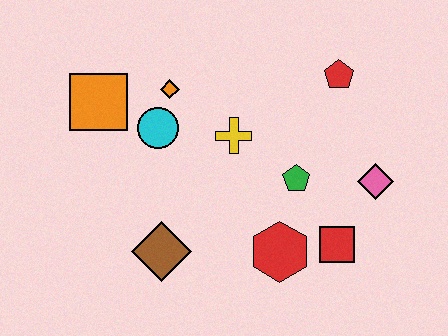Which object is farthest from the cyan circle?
The pink diamond is farthest from the cyan circle.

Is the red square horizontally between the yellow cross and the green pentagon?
No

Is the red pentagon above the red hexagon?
Yes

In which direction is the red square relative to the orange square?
The red square is to the right of the orange square.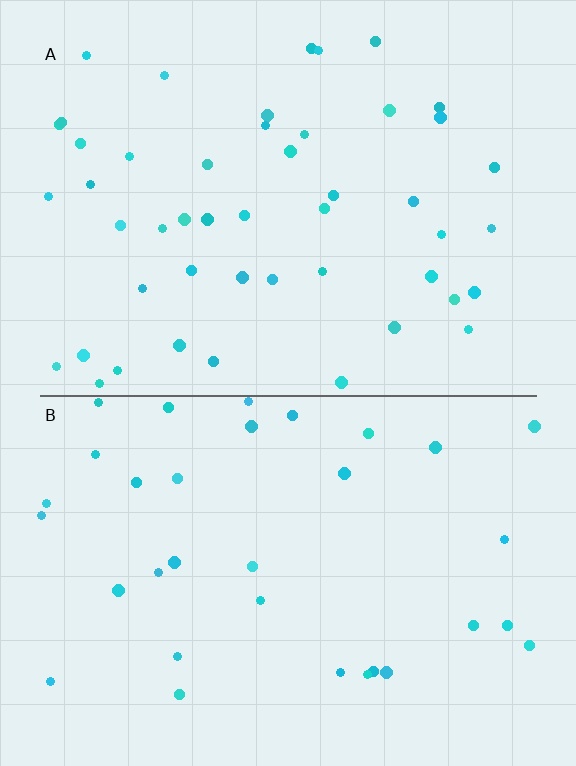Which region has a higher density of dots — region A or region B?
A (the top).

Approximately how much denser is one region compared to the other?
Approximately 1.5× — region A over region B.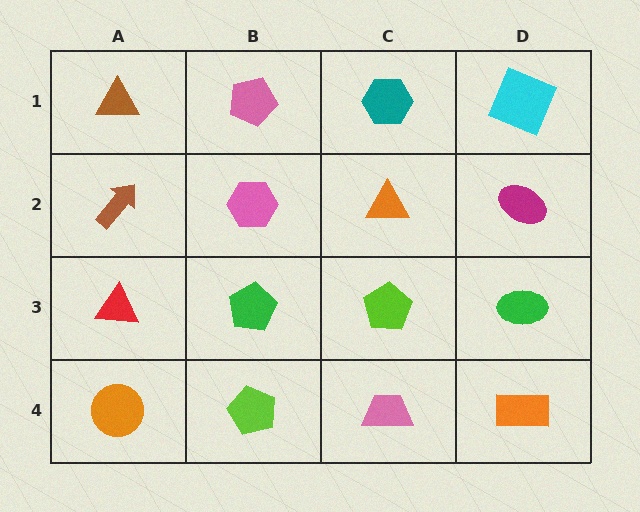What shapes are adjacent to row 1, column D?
A magenta ellipse (row 2, column D), a teal hexagon (row 1, column C).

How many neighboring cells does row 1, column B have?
3.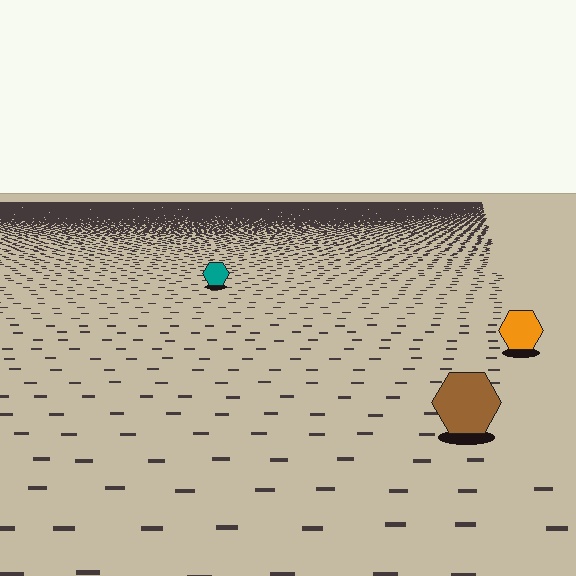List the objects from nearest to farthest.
From nearest to farthest: the brown hexagon, the orange hexagon, the teal hexagon.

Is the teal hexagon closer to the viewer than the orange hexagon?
No. The orange hexagon is closer — you can tell from the texture gradient: the ground texture is coarser near it.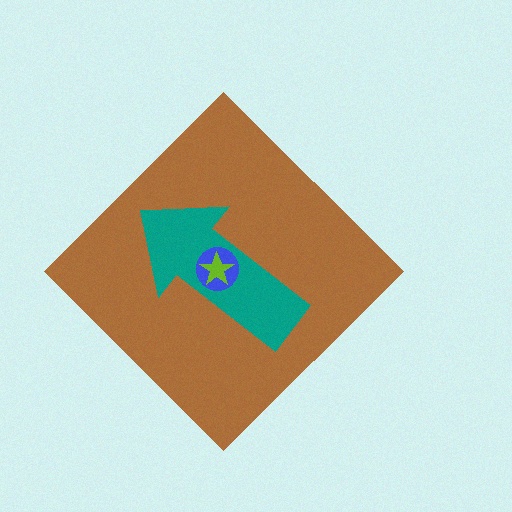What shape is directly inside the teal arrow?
The blue circle.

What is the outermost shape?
The brown diamond.